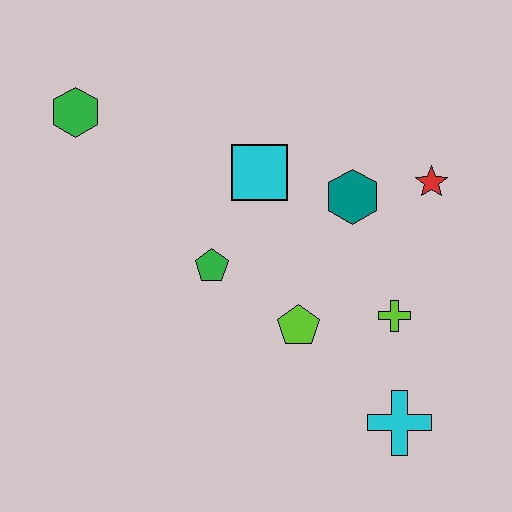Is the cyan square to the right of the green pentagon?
Yes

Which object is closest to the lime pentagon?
The lime cross is closest to the lime pentagon.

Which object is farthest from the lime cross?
The green hexagon is farthest from the lime cross.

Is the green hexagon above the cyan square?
Yes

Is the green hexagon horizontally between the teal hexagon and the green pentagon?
No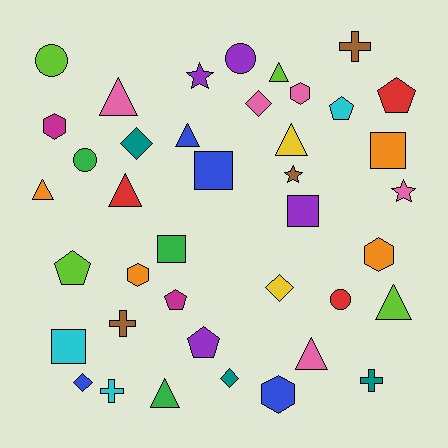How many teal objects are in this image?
There are 3 teal objects.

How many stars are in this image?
There are 3 stars.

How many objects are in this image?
There are 40 objects.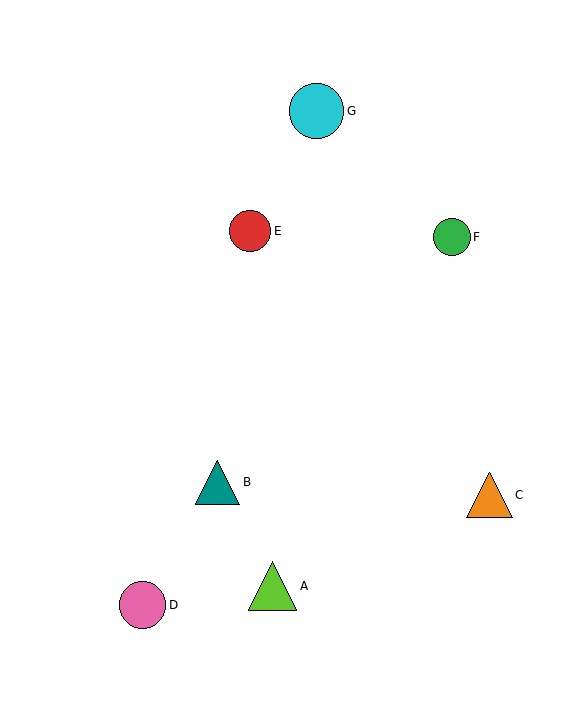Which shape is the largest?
The cyan circle (labeled G) is the largest.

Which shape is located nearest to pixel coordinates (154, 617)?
The pink circle (labeled D) at (143, 605) is nearest to that location.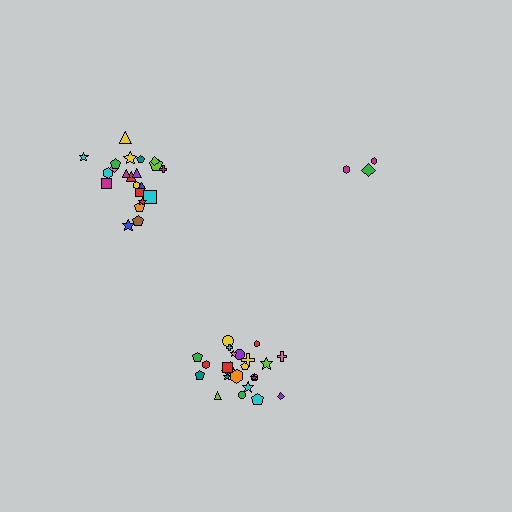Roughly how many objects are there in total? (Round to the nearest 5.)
Roughly 50 objects in total.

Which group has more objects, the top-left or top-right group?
The top-left group.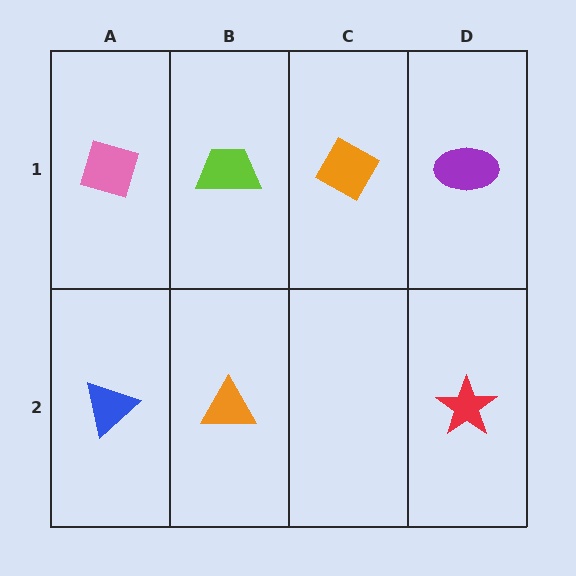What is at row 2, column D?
A red star.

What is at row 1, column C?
An orange diamond.